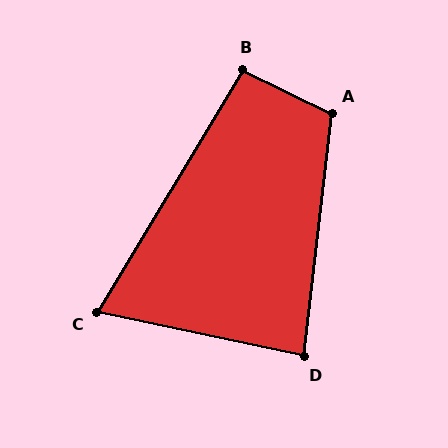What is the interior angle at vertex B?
Approximately 96 degrees (obtuse).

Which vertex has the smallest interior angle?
C, at approximately 71 degrees.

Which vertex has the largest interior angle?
A, at approximately 109 degrees.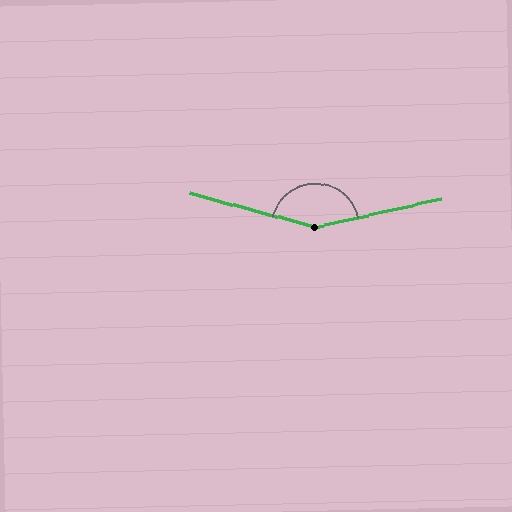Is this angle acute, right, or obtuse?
It is obtuse.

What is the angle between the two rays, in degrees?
Approximately 152 degrees.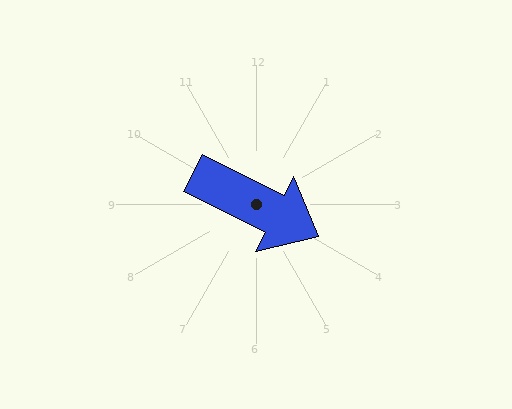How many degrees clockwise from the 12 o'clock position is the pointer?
Approximately 117 degrees.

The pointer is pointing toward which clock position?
Roughly 4 o'clock.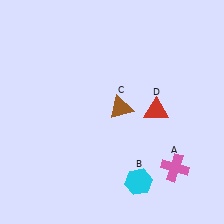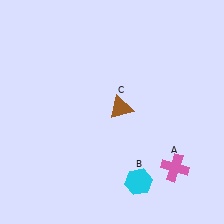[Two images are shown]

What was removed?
The red triangle (D) was removed in Image 2.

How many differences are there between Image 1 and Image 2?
There is 1 difference between the two images.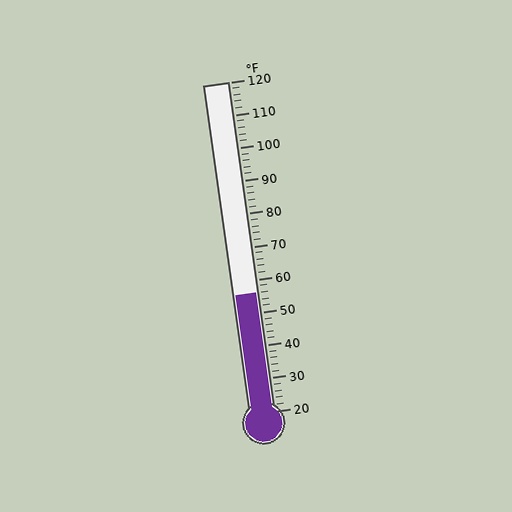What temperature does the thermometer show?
The thermometer shows approximately 56°F.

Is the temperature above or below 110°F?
The temperature is below 110°F.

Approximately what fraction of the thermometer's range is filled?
The thermometer is filled to approximately 35% of its range.